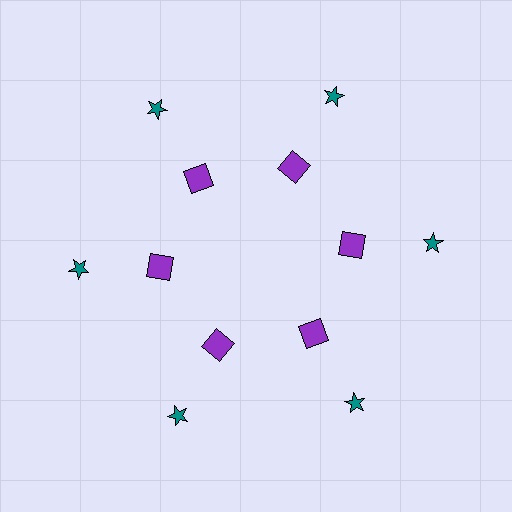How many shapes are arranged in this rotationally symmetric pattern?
There are 12 shapes, arranged in 6 groups of 2.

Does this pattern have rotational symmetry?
Yes, this pattern has 6-fold rotational symmetry. It looks the same after rotating 60 degrees around the center.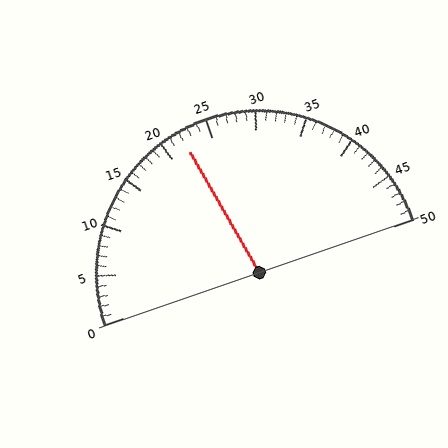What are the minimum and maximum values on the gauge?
The gauge ranges from 0 to 50.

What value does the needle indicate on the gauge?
The needle indicates approximately 22.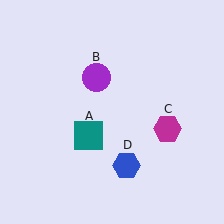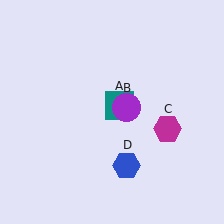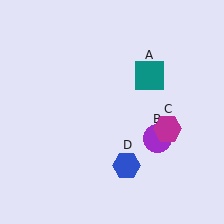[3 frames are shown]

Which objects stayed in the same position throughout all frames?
Magenta hexagon (object C) and blue hexagon (object D) remained stationary.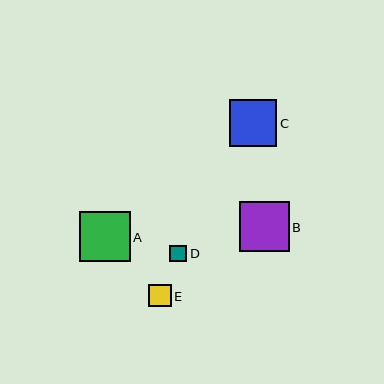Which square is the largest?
Square A is the largest with a size of approximately 50 pixels.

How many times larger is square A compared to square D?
Square A is approximately 3.0 times the size of square D.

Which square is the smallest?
Square D is the smallest with a size of approximately 17 pixels.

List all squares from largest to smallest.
From largest to smallest: A, B, C, E, D.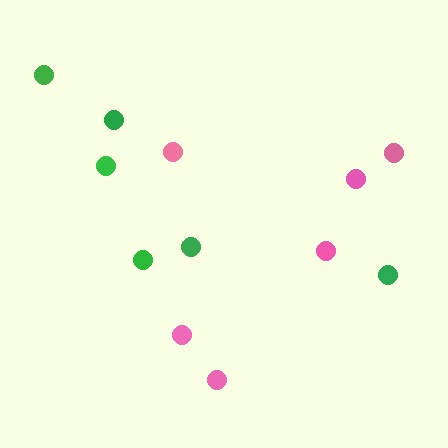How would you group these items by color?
There are 2 groups: one group of green circles (6) and one group of pink circles (6).